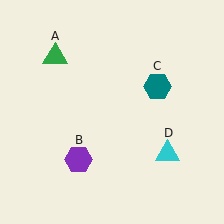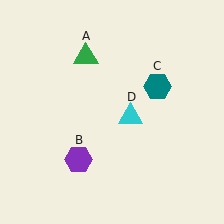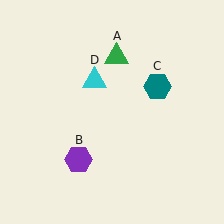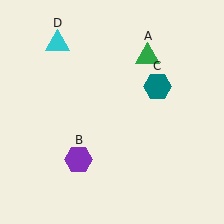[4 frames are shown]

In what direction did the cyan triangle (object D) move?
The cyan triangle (object D) moved up and to the left.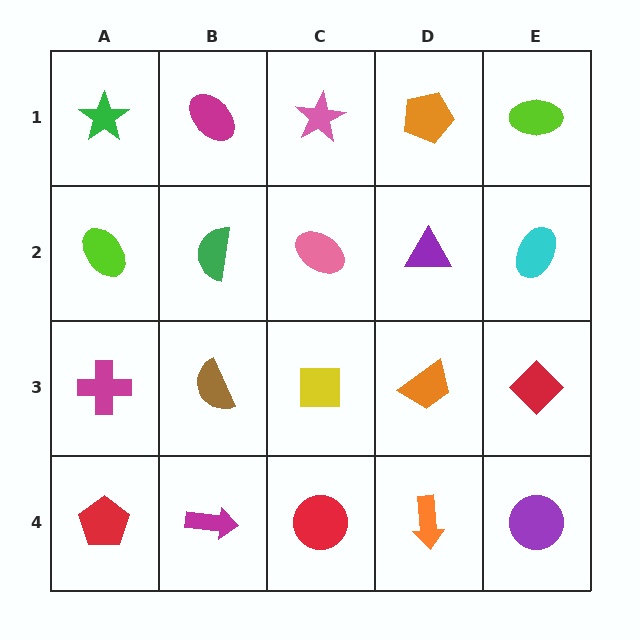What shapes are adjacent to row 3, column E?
A cyan ellipse (row 2, column E), a purple circle (row 4, column E), an orange trapezoid (row 3, column D).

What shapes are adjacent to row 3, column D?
A purple triangle (row 2, column D), an orange arrow (row 4, column D), a yellow square (row 3, column C), a red diamond (row 3, column E).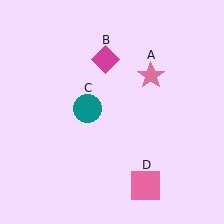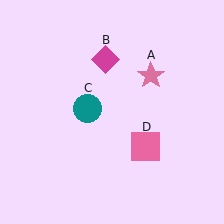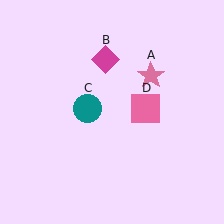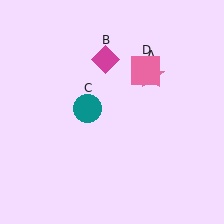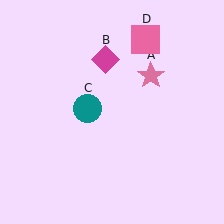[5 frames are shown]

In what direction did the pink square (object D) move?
The pink square (object D) moved up.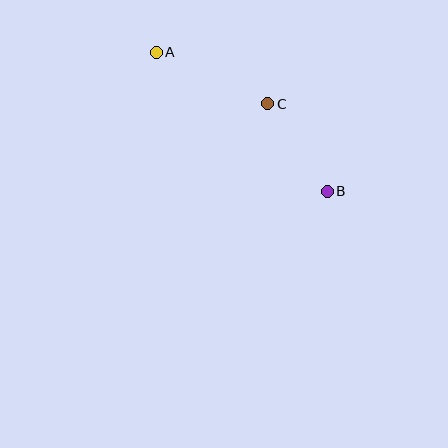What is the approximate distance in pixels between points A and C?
The distance between A and C is approximately 123 pixels.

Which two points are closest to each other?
Points B and C are closest to each other.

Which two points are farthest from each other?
Points A and B are farthest from each other.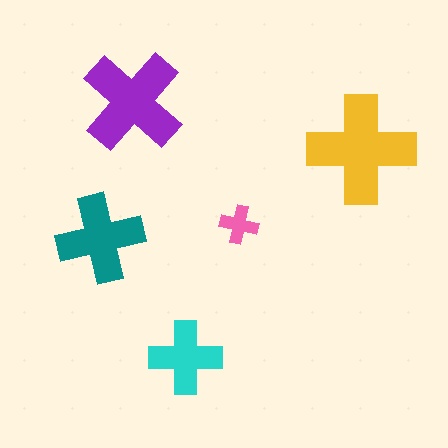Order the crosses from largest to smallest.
the yellow one, the purple one, the teal one, the cyan one, the pink one.